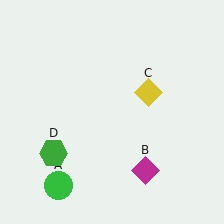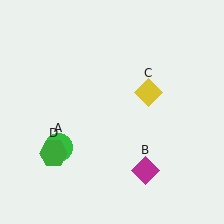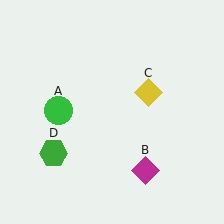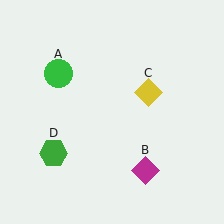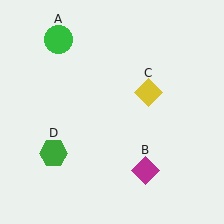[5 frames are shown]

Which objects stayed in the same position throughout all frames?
Magenta diamond (object B) and yellow diamond (object C) and green hexagon (object D) remained stationary.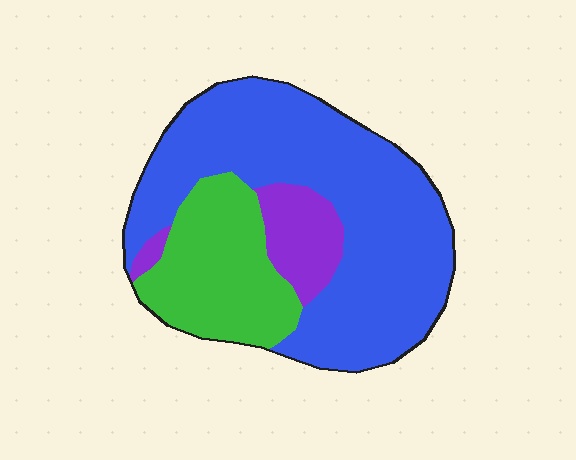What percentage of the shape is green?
Green takes up about one quarter (1/4) of the shape.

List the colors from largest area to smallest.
From largest to smallest: blue, green, purple.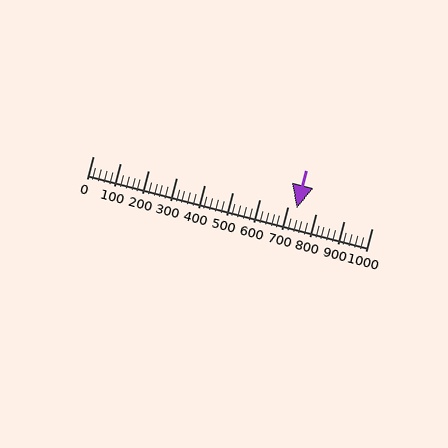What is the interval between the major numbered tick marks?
The major tick marks are spaced 100 units apart.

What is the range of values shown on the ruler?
The ruler shows values from 0 to 1000.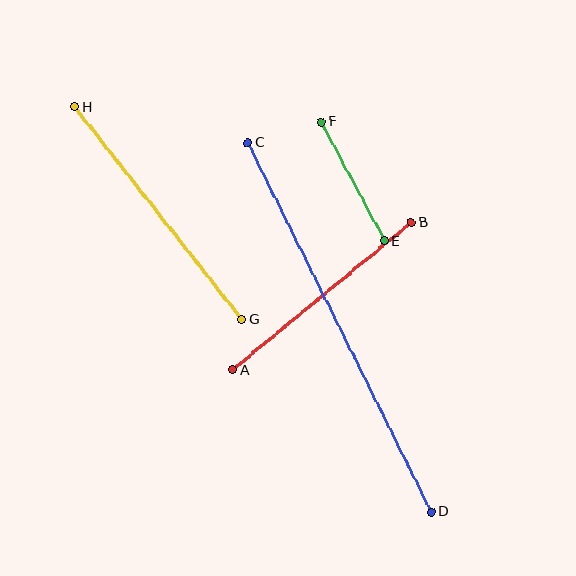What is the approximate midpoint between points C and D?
The midpoint is at approximately (340, 327) pixels.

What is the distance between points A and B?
The distance is approximately 231 pixels.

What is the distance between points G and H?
The distance is approximately 271 pixels.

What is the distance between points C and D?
The distance is approximately 412 pixels.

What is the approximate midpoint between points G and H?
The midpoint is at approximately (158, 213) pixels.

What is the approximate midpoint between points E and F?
The midpoint is at approximately (353, 182) pixels.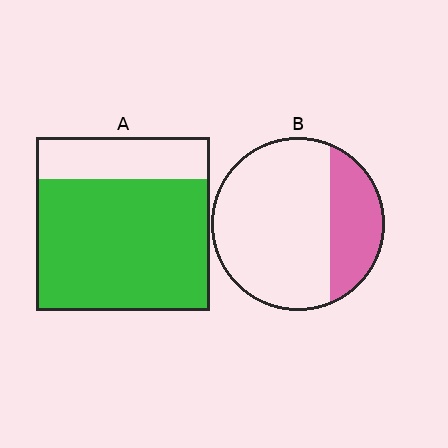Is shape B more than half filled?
No.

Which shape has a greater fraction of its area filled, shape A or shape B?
Shape A.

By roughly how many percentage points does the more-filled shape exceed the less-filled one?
By roughly 50 percentage points (A over B).